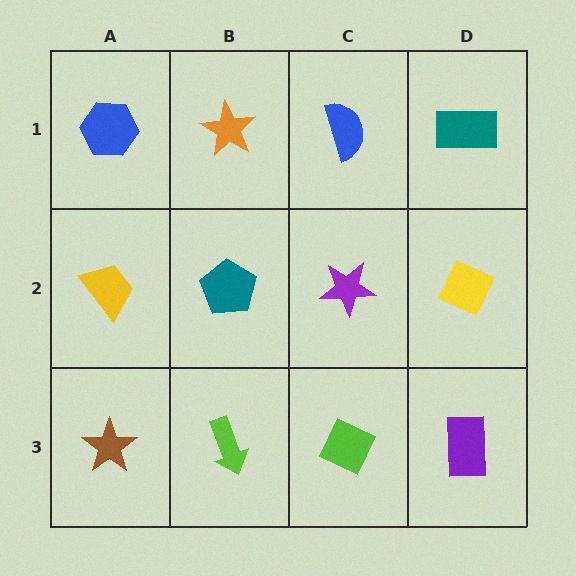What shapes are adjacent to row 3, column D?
A yellow diamond (row 2, column D), a lime diamond (row 3, column C).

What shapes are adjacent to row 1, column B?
A teal pentagon (row 2, column B), a blue hexagon (row 1, column A), a blue semicircle (row 1, column C).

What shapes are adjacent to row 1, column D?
A yellow diamond (row 2, column D), a blue semicircle (row 1, column C).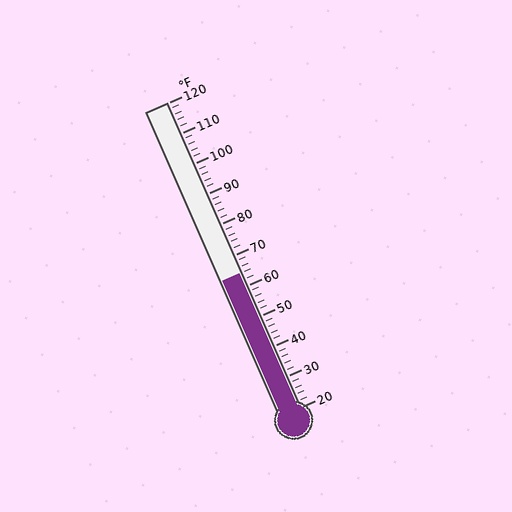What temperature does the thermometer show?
The thermometer shows approximately 64°F.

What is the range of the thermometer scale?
The thermometer scale ranges from 20°F to 120°F.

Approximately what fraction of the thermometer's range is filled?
The thermometer is filled to approximately 45% of its range.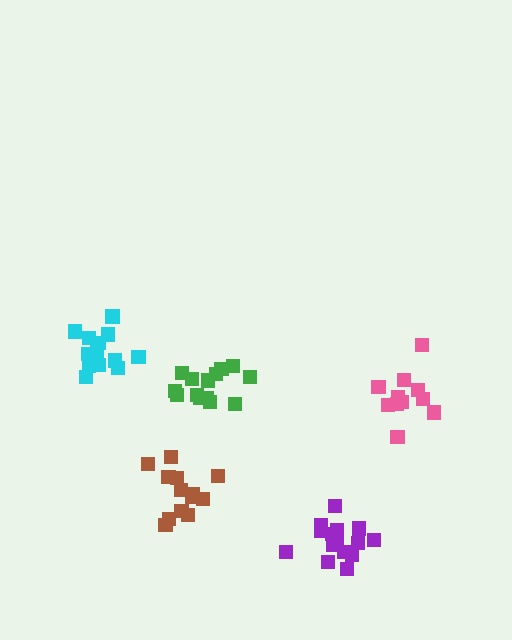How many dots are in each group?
Group 1: 13 dots, Group 2: 13 dots, Group 3: 15 dots, Group 4: 11 dots, Group 5: 14 dots (66 total).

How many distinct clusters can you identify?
There are 5 distinct clusters.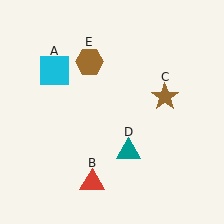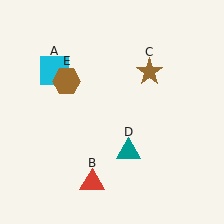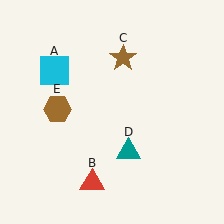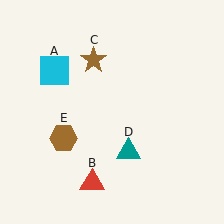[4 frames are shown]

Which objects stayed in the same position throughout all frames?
Cyan square (object A) and red triangle (object B) and teal triangle (object D) remained stationary.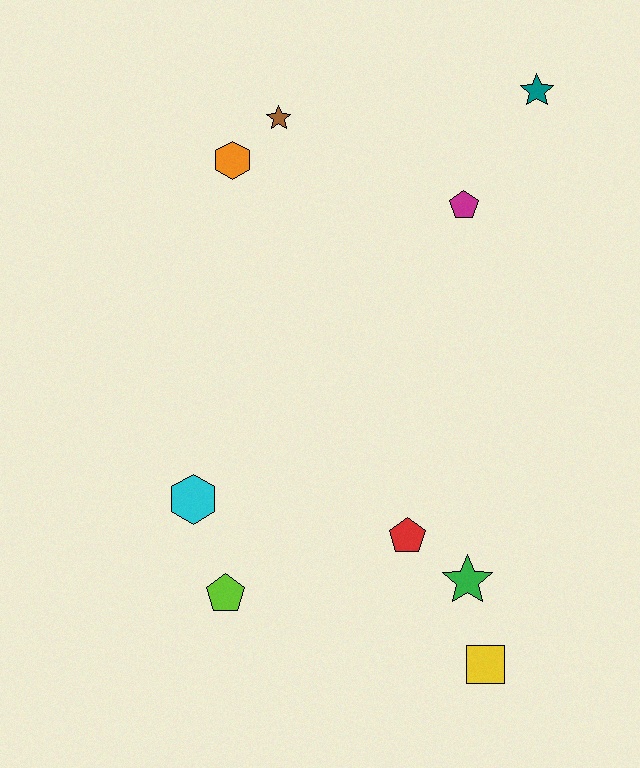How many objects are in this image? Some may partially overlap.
There are 9 objects.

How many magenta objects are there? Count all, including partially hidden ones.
There is 1 magenta object.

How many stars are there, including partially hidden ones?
There are 3 stars.